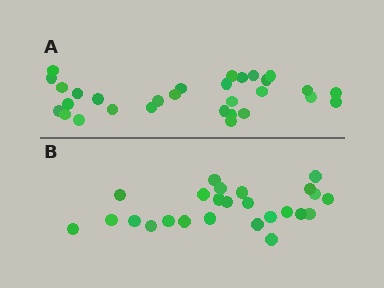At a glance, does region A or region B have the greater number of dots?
Region A (the top region) has more dots.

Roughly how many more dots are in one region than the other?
Region A has about 5 more dots than region B.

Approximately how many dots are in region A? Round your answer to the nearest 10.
About 30 dots.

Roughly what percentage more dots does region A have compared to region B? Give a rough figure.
About 20% more.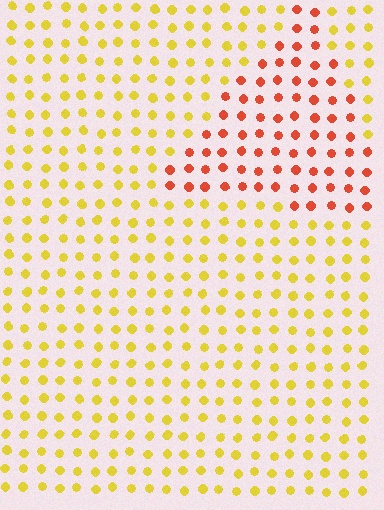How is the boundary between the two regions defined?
The boundary is defined purely by a slight shift in hue (about 47 degrees). Spacing, size, and orientation are identical on both sides.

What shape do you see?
I see a triangle.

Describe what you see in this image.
The image is filled with small yellow elements in a uniform arrangement. A triangle-shaped region is visible where the elements are tinted to a slightly different hue, forming a subtle color boundary.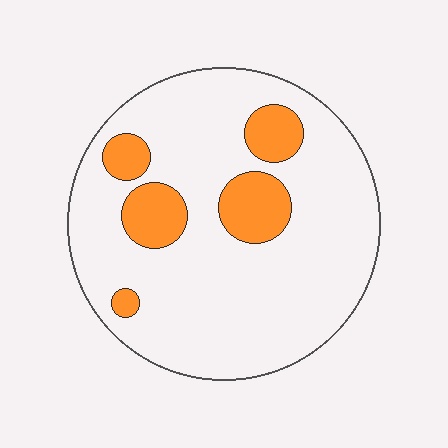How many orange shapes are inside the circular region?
5.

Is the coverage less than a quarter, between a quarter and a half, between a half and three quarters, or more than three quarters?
Less than a quarter.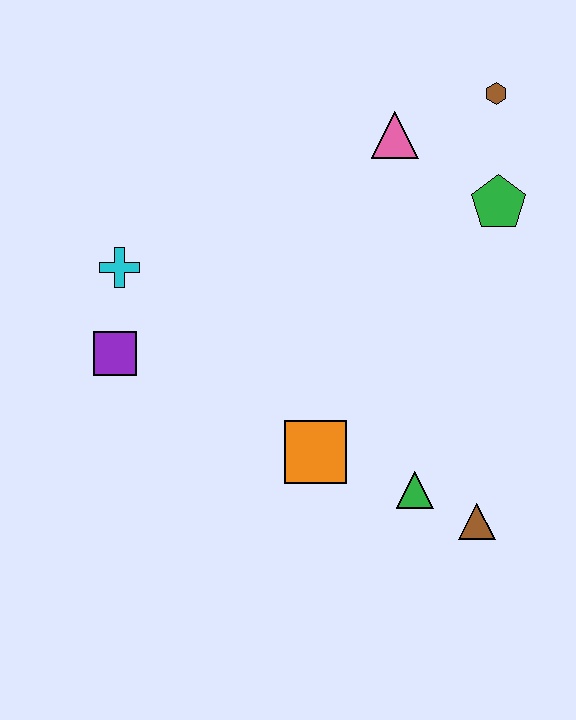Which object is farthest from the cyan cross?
The brown triangle is farthest from the cyan cross.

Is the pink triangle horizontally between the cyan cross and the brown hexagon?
Yes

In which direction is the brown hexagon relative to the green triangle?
The brown hexagon is above the green triangle.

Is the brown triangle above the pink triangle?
No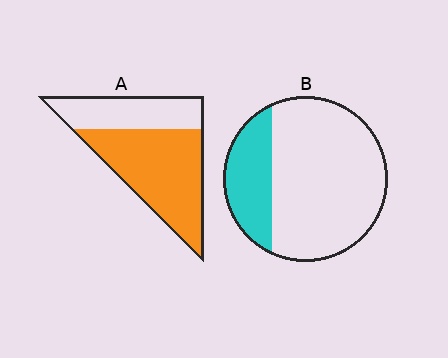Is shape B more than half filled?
No.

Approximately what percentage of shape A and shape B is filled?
A is approximately 65% and B is approximately 25%.